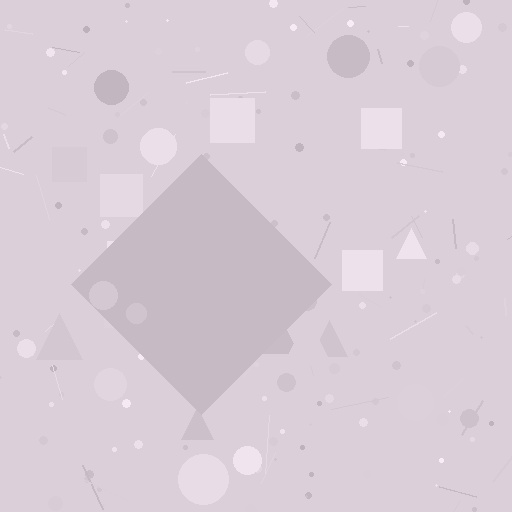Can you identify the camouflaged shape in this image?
The camouflaged shape is a diamond.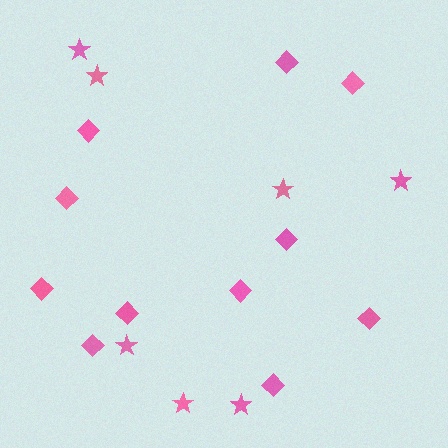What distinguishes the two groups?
There are 2 groups: one group of diamonds (11) and one group of stars (7).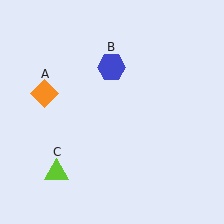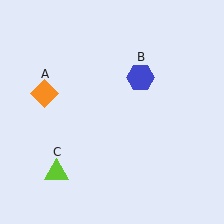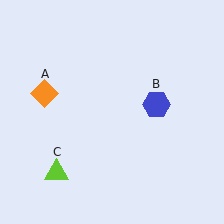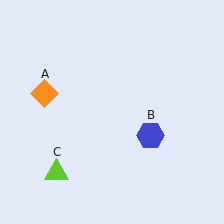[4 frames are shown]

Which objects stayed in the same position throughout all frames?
Orange diamond (object A) and lime triangle (object C) remained stationary.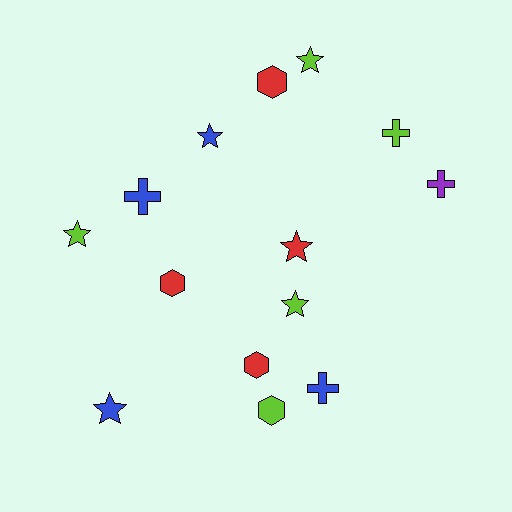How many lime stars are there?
There are 3 lime stars.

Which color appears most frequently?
Lime, with 5 objects.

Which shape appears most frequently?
Star, with 6 objects.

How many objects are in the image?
There are 14 objects.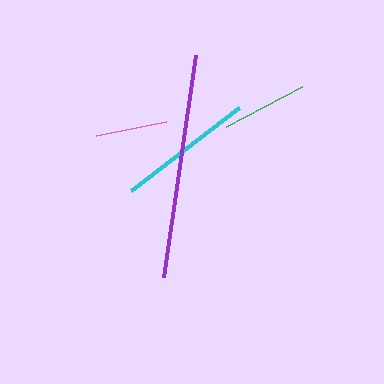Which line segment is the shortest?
The pink line is the shortest at approximately 72 pixels.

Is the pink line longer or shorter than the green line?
The green line is longer than the pink line.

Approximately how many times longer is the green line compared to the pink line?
The green line is approximately 1.2 times the length of the pink line.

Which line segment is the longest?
The purple line is the longest at approximately 224 pixels.